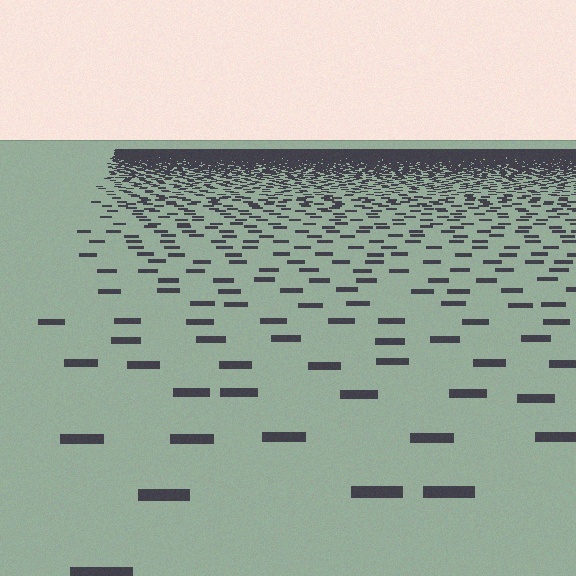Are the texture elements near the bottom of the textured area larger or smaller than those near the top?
Larger. Near the bottom, elements are closer to the viewer and appear at a bigger on-screen size.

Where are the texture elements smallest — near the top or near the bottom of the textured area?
Near the top.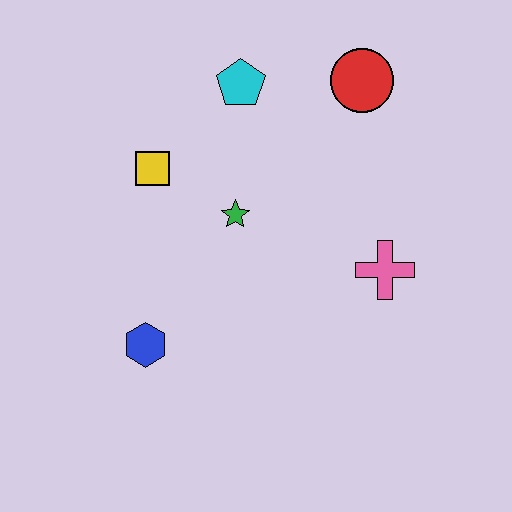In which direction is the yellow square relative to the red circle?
The yellow square is to the left of the red circle.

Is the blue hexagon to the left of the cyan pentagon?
Yes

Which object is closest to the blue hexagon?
The green star is closest to the blue hexagon.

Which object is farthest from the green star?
The red circle is farthest from the green star.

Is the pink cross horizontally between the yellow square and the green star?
No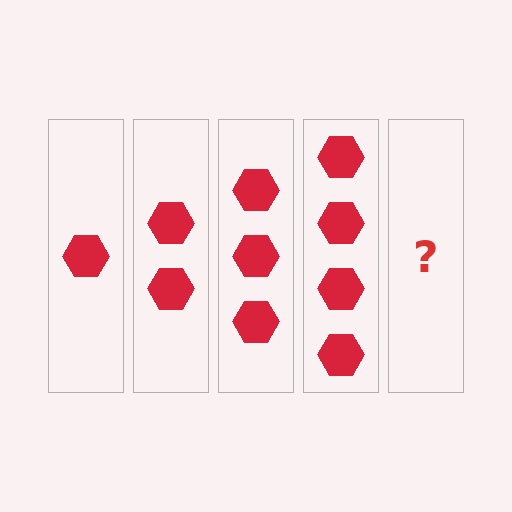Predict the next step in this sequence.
The next step is 5 hexagons.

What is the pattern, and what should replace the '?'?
The pattern is that each step adds one more hexagon. The '?' should be 5 hexagons.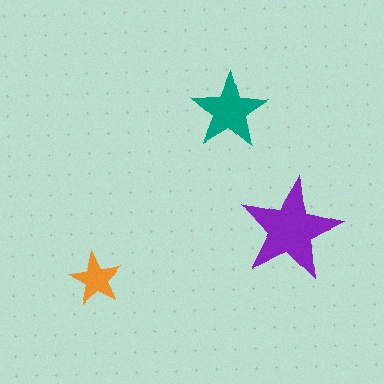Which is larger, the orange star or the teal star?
The teal one.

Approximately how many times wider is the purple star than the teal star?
About 1.5 times wider.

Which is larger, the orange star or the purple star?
The purple one.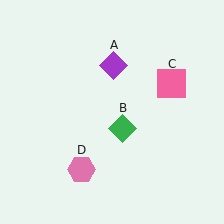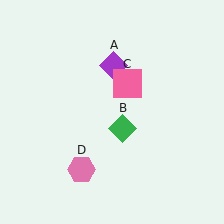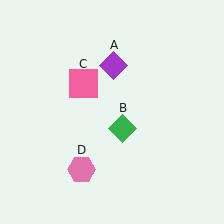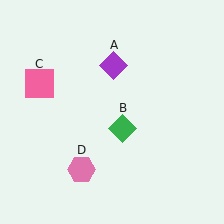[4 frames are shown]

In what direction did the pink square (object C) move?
The pink square (object C) moved left.